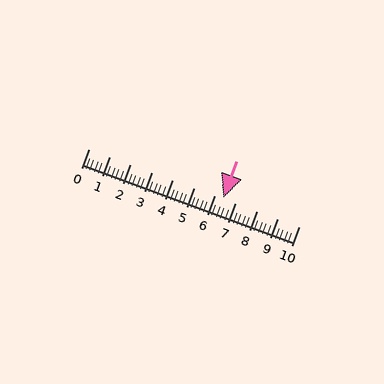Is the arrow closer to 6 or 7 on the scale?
The arrow is closer to 6.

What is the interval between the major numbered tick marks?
The major tick marks are spaced 1 units apart.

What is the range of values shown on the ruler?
The ruler shows values from 0 to 10.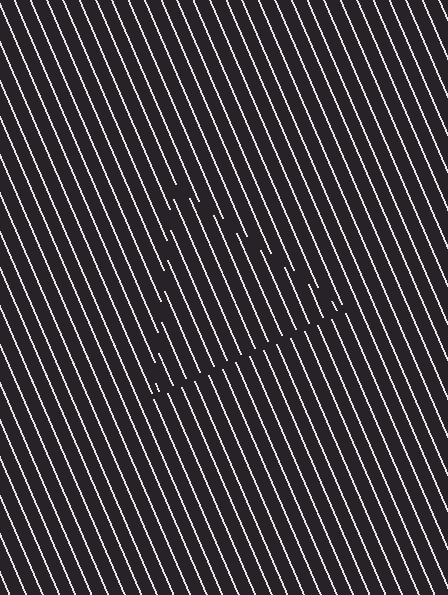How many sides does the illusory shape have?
3 sides — the line-ends trace a triangle.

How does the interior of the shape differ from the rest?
The interior of the shape contains the same grating, shifted by half a period — the contour is defined by the phase discontinuity where line-ends from the inner and outer gratings abut.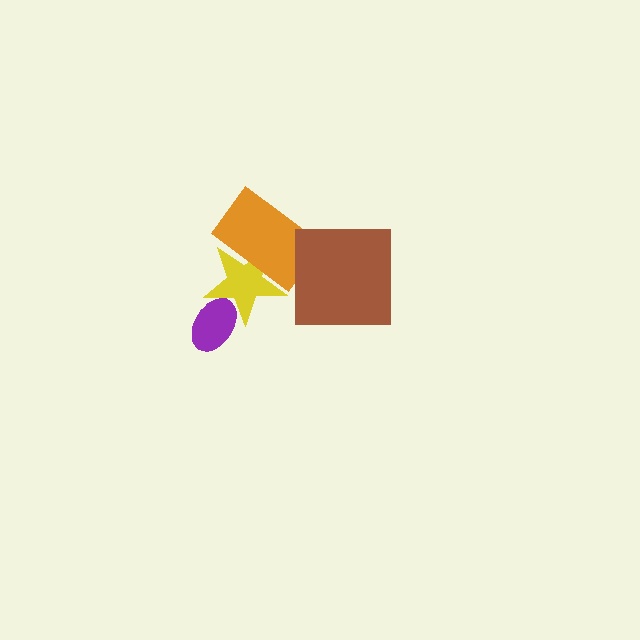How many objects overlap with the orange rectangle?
2 objects overlap with the orange rectangle.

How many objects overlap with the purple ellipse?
1 object overlaps with the purple ellipse.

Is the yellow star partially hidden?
Yes, it is partially covered by another shape.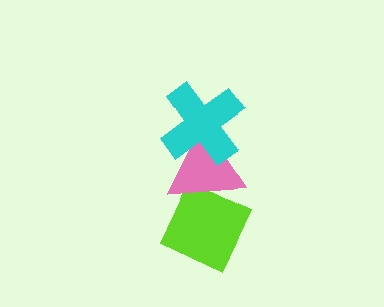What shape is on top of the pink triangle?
The cyan cross is on top of the pink triangle.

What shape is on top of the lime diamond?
The pink triangle is on top of the lime diamond.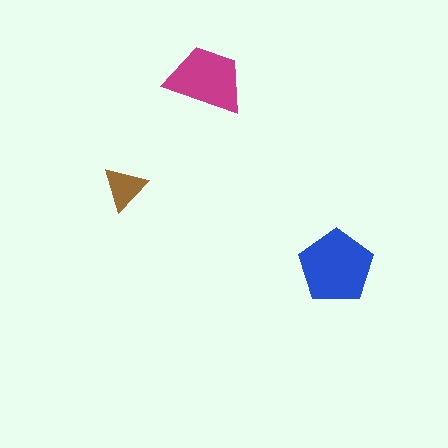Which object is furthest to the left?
The brown triangle is leftmost.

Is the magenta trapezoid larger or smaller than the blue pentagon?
Smaller.